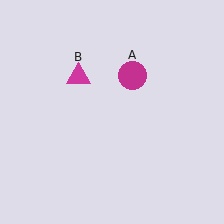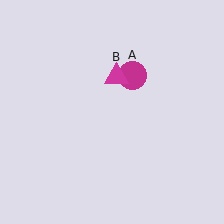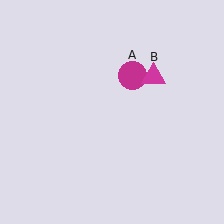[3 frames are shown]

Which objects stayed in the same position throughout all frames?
Magenta circle (object A) remained stationary.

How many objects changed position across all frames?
1 object changed position: magenta triangle (object B).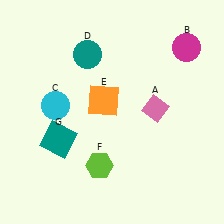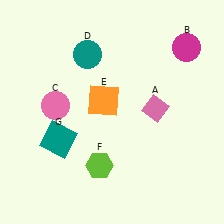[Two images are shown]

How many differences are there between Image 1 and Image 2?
There is 1 difference between the two images.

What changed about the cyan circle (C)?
In Image 1, C is cyan. In Image 2, it changed to pink.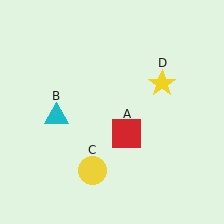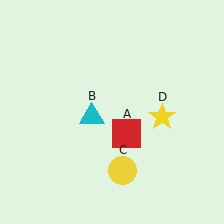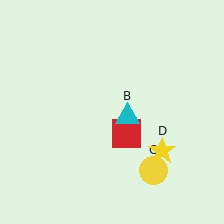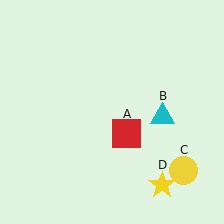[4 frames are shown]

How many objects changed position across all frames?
3 objects changed position: cyan triangle (object B), yellow circle (object C), yellow star (object D).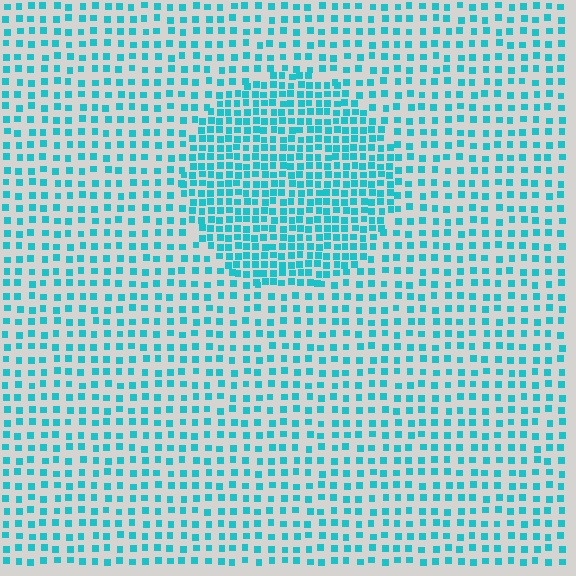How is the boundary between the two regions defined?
The boundary is defined by a change in element density (approximately 2.0x ratio). All elements are the same color, size, and shape.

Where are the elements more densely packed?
The elements are more densely packed inside the circle boundary.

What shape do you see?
I see a circle.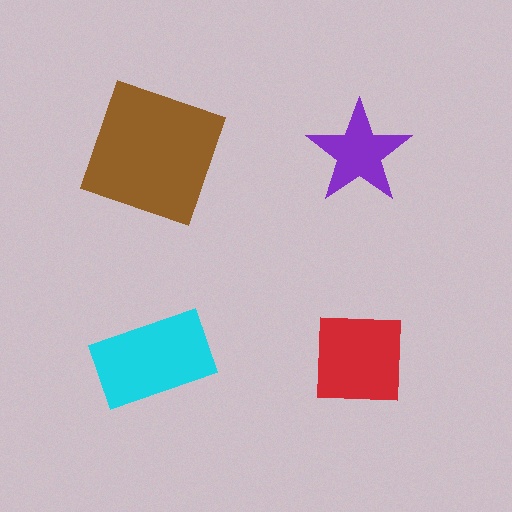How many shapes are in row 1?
2 shapes.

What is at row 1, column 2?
A purple star.